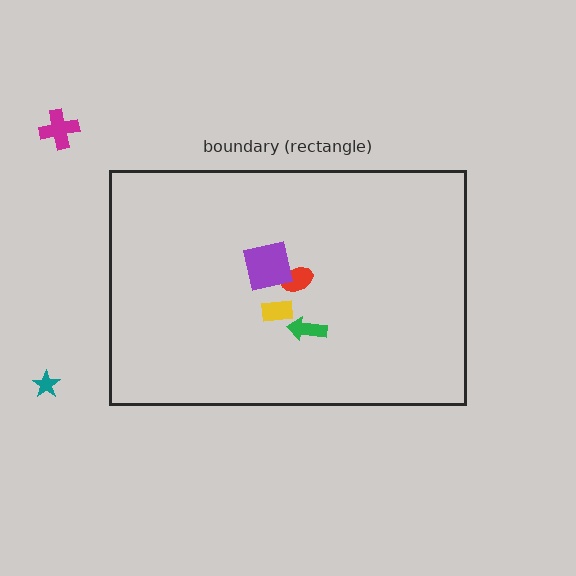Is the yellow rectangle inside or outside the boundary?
Inside.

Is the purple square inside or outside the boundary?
Inside.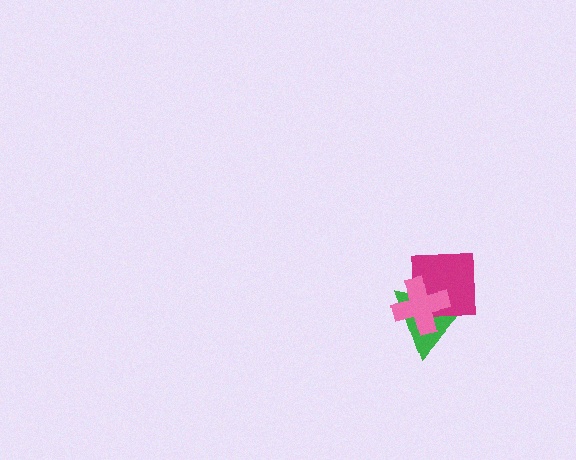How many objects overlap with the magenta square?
2 objects overlap with the magenta square.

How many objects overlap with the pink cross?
2 objects overlap with the pink cross.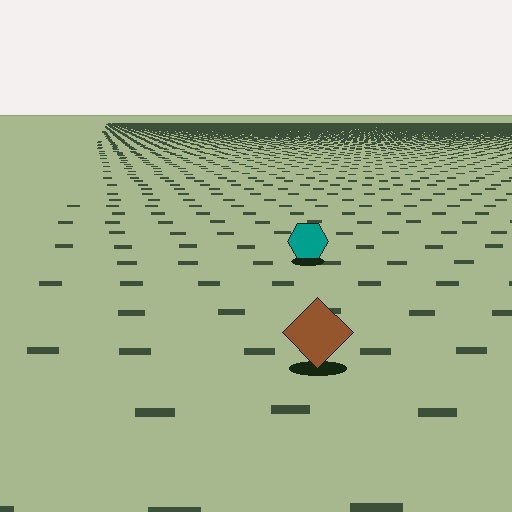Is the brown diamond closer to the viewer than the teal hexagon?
Yes. The brown diamond is closer — you can tell from the texture gradient: the ground texture is coarser near it.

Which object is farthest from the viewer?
The teal hexagon is farthest from the viewer. It appears smaller and the ground texture around it is denser.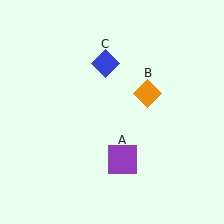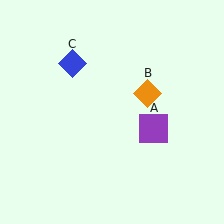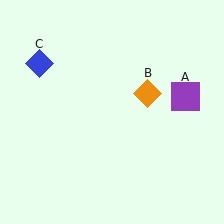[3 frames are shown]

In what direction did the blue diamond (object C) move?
The blue diamond (object C) moved left.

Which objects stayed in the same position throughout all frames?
Orange diamond (object B) remained stationary.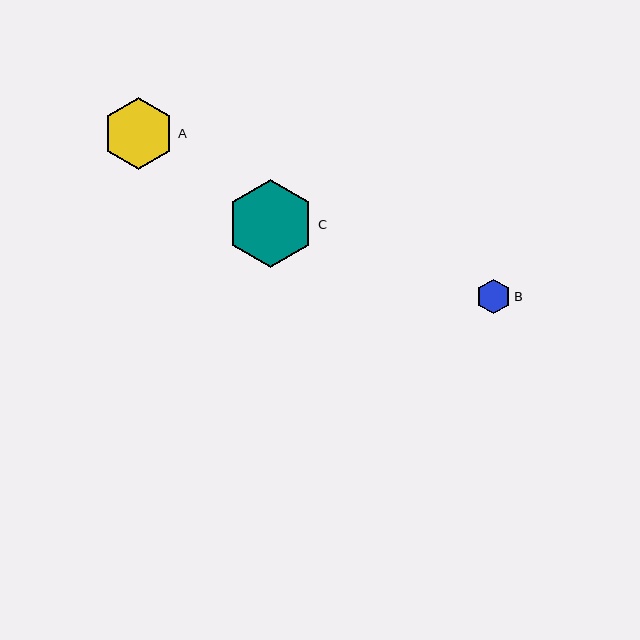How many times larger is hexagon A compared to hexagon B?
Hexagon A is approximately 2.1 times the size of hexagon B.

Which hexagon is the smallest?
Hexagon B is the smallest with a size of approximately 35 pixels.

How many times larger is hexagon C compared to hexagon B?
Hexagon C is approximately 2.6 times the size of hexagon B.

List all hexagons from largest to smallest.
From largest to smallest: C, A, B.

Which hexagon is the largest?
Hexagon C is the largest with a size of approximately 89 pixels.